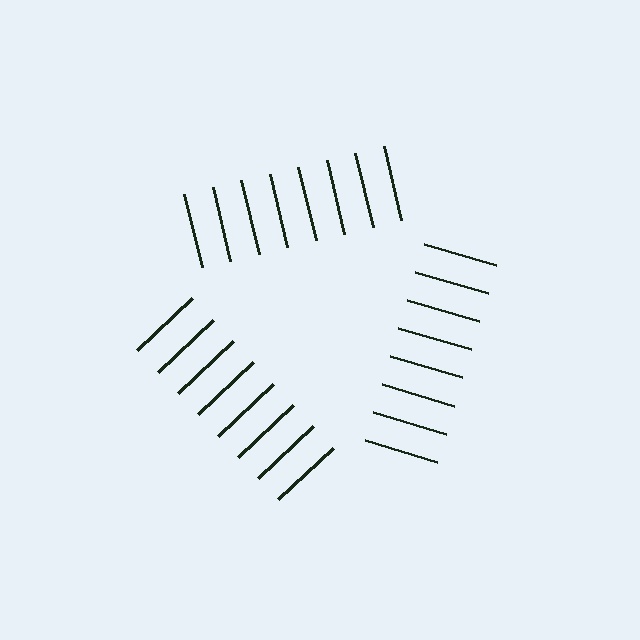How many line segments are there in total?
24 — 8 along each of the 3 edges.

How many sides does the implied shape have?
3 sides — the line-ends trace a triangle.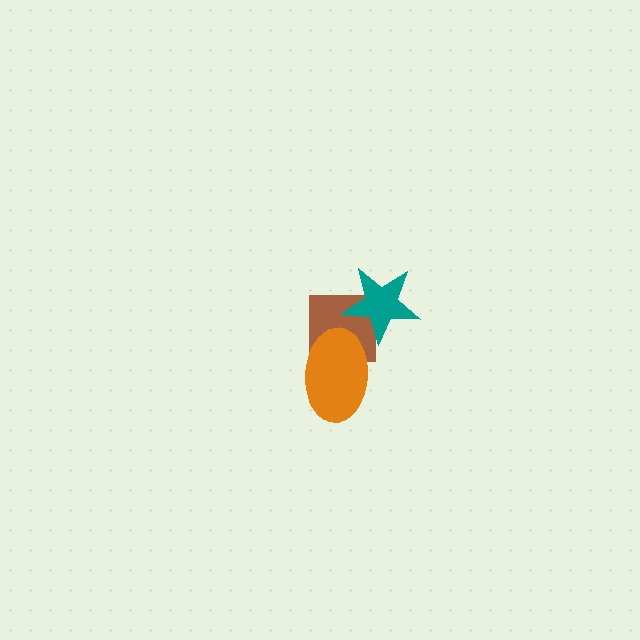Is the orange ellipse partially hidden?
No, no other shape covers it.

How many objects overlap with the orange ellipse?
1 object overlaps with the orange ellipse.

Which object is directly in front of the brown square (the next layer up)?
The teal star is directly in front of the brown square.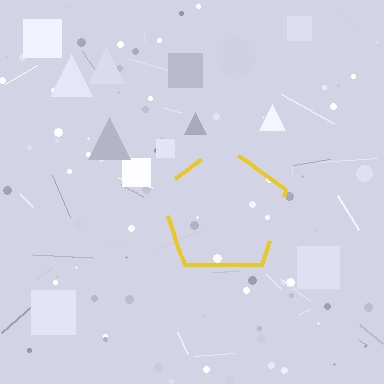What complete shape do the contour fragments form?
The contour fragments form a pentagon.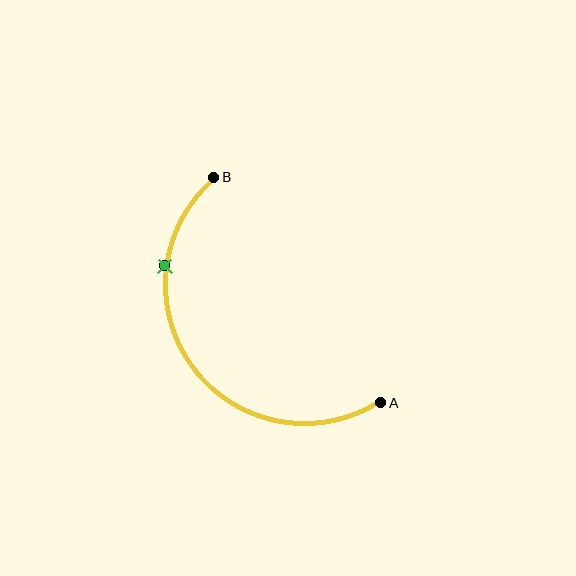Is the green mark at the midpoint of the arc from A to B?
No. The green mark lies on the arc but is closer to endpoint B. The arc midpoint would be at the point on the curve equidistant along the arc from both A and B.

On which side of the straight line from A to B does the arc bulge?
The arc bulges below and to the left of the straight line connecting A and B.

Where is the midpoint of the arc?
The arc midpoint is the point on the curve farthest from the straight line joining A and B. It sits below and to the left of that line.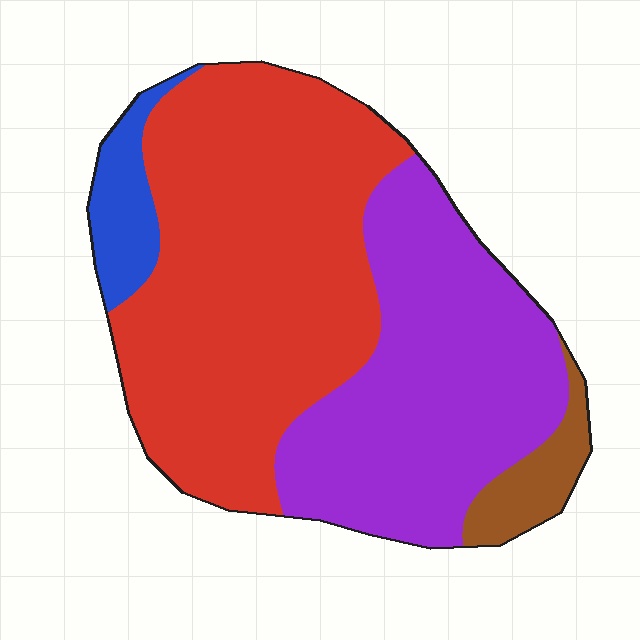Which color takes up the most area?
Red, at roughly 50%.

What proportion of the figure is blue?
Blue covers around 5% of the figure.